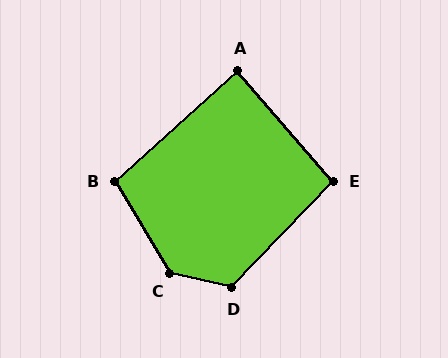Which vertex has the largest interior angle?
C, at approximately 134 degrees.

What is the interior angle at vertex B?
Approximately 102 degrees (obtuse).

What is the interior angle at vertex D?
Approximately 121 degrees (obtuse).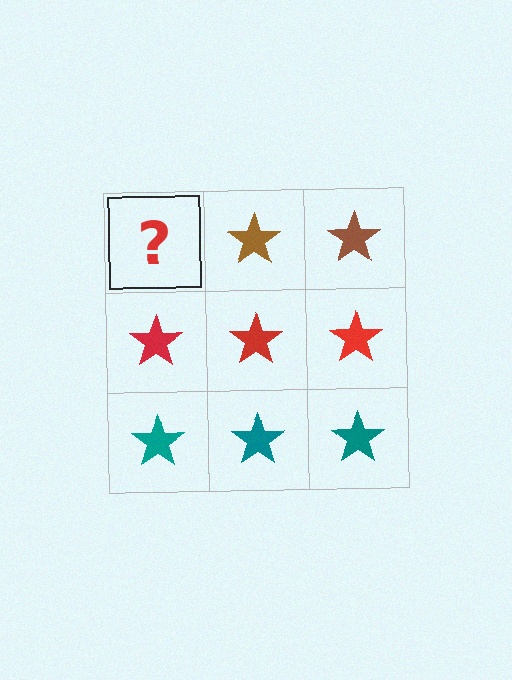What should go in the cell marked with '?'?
The missing cell should contain a brown star.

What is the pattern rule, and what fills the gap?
The rule is that each row has a consistent color. The gap should be filled with a brown star.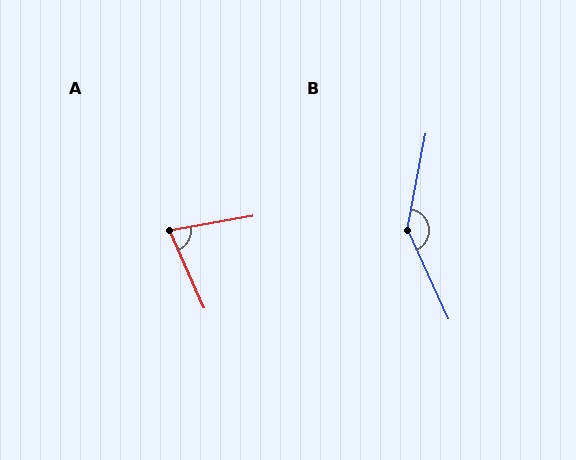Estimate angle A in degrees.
Approximately 76 degrees.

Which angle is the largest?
B, at approximately 145 degrees.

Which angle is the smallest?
A, at approximately 76 degrees.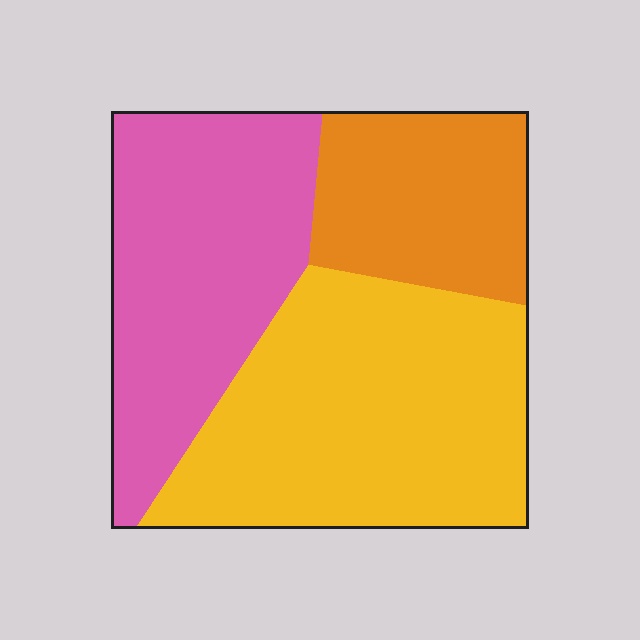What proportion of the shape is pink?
Pink takes up between a third and a half of the shape.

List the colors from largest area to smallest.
From largest to smallest: yellow, pink, orange.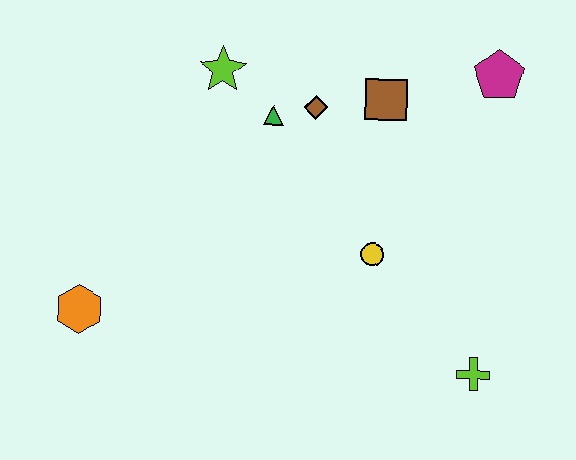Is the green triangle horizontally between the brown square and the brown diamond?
No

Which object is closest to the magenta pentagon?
The brown square is closest to the magenta pentagon.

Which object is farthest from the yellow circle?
The orange hexagon is farthest from the yellow circle.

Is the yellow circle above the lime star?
No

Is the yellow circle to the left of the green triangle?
No